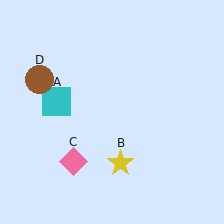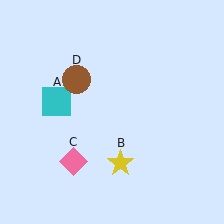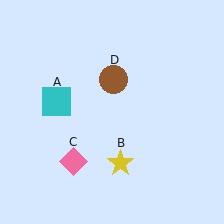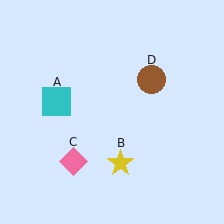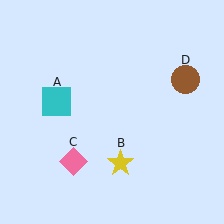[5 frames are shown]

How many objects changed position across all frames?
1 object changed position: brown circle (object D).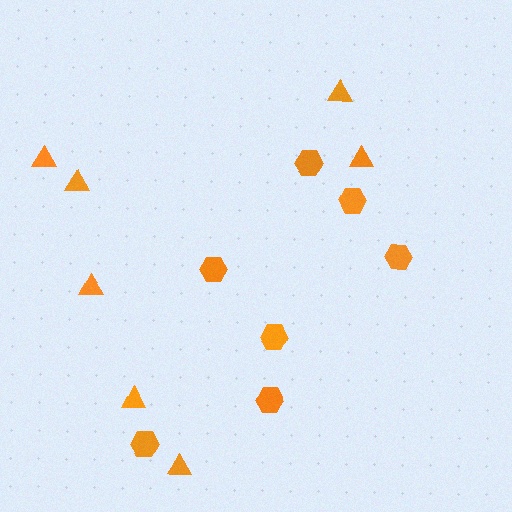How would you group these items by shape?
There are 2 groups: one group of triangles (7) and one group of hexagons (7).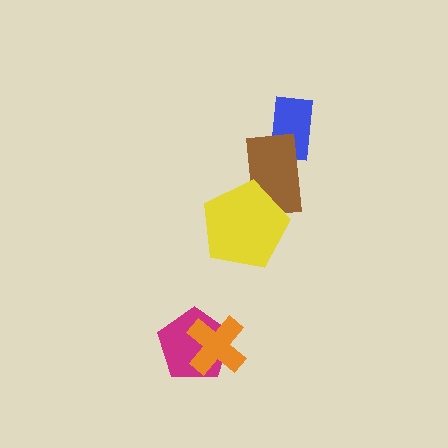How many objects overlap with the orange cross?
1 object overlaps with the orange cross.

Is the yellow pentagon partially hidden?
No, no other shape covers it.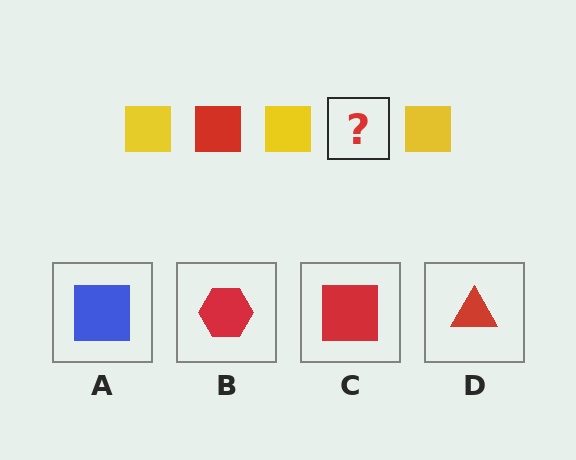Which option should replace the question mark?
Option C.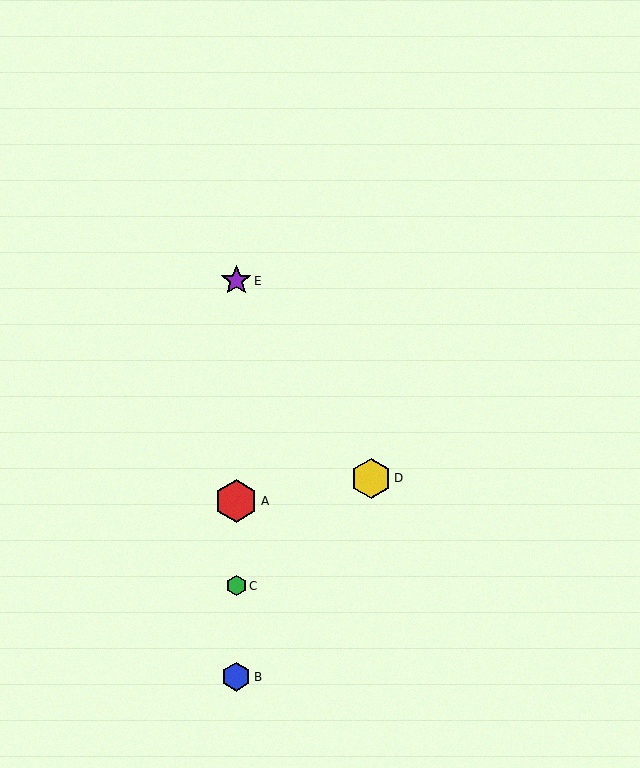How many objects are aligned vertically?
4 objects (A, B, C, E) are aligned vertically.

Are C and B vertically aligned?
Yes, both are at x≈236.